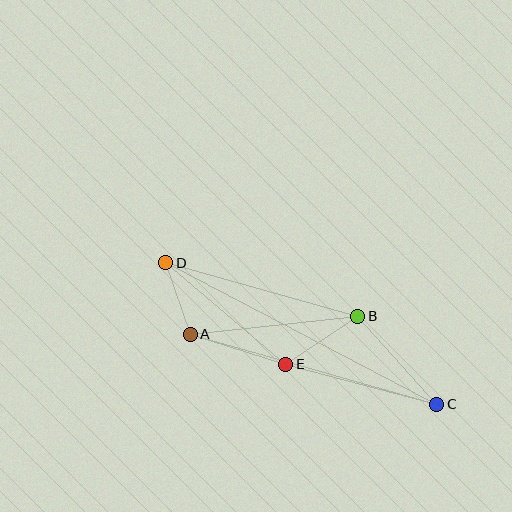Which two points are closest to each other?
Points A and D are closest to each other.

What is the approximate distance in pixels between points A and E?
The distance between A and E is approximately 100 pixels.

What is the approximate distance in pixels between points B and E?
The distance between B and E is approximately 87 pixels.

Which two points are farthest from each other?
Points C and D are farthest from each other.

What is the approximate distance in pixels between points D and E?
The distance between D and E is approximately 157 pixels.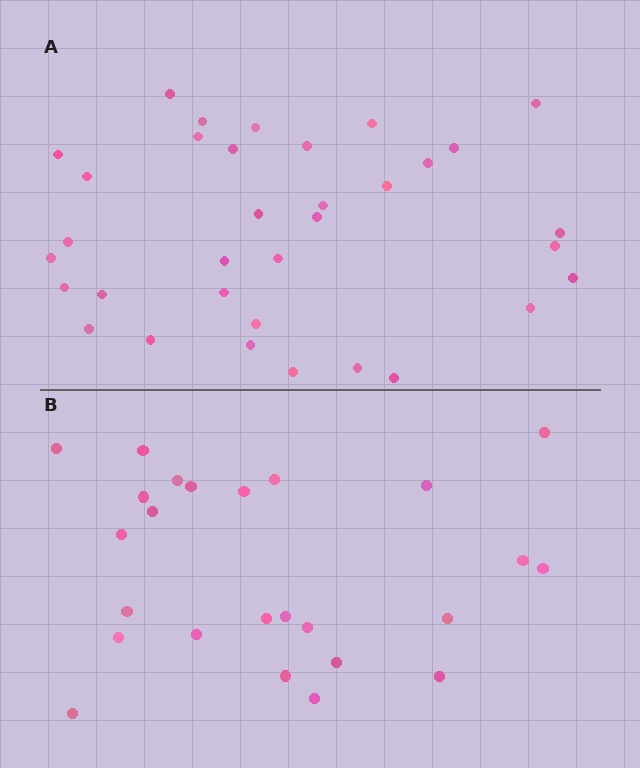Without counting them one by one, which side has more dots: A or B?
Region A (the top region) has more dots.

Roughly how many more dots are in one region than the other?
Region A has roughly 8 or so more dots than region B.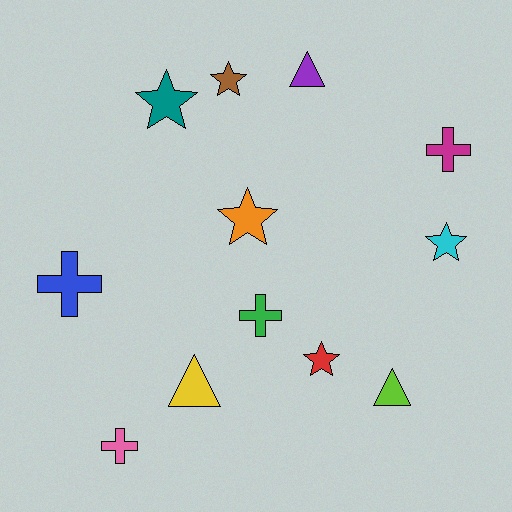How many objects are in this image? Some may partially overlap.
There are 12 objects.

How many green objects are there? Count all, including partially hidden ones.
There is 1 green object.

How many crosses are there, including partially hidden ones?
There are 4 crosses.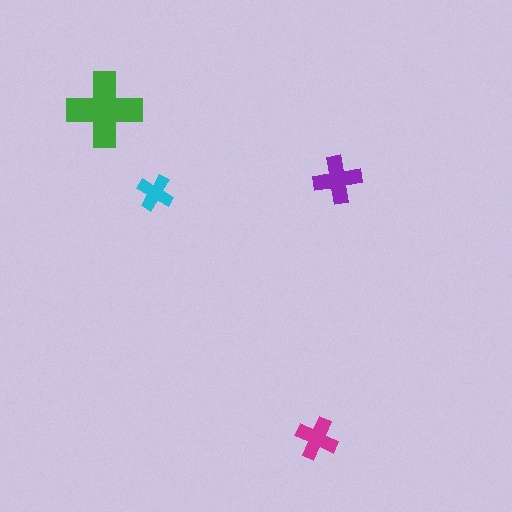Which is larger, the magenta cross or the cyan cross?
The magenta one.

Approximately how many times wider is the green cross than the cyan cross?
About 2 times wider.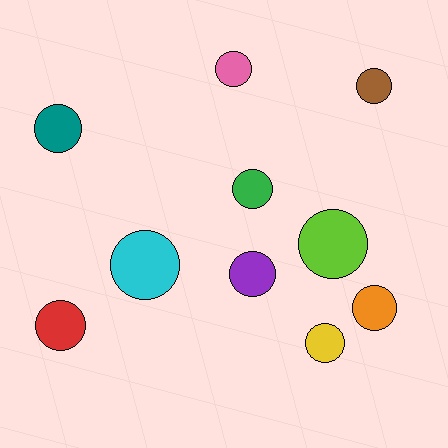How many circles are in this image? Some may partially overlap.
There are 10 circles.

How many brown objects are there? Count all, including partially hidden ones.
There is 1 brown object.